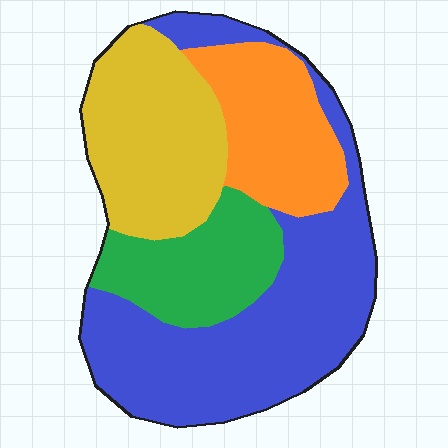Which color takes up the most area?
Blue, at roughly 40%.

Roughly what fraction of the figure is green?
Green takes up less than a sixth of the figure.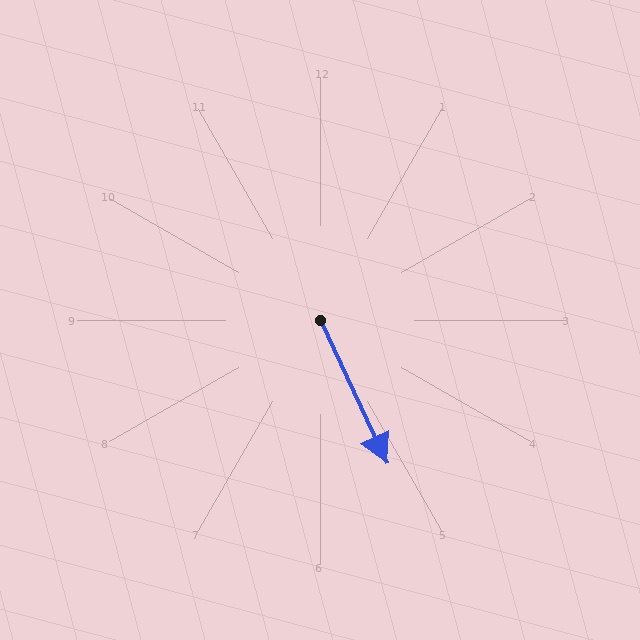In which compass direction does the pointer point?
Southeast.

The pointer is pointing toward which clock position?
Roughly 5 o'clock.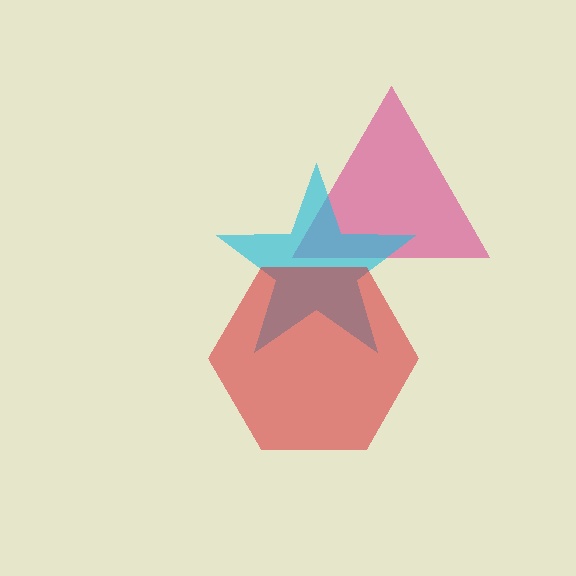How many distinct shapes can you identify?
There are 3 distinct shapes: a magenta triangle, a cyan star, a red hexagon.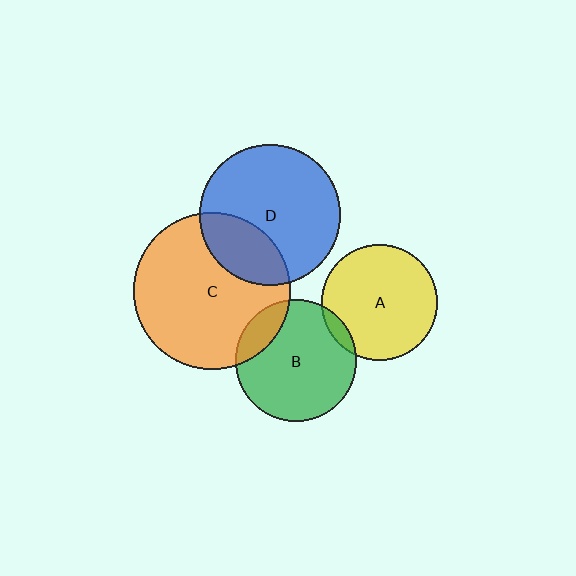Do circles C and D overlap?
Yes.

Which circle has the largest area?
Circle C (orange).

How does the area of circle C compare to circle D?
Approximately 1.2 times.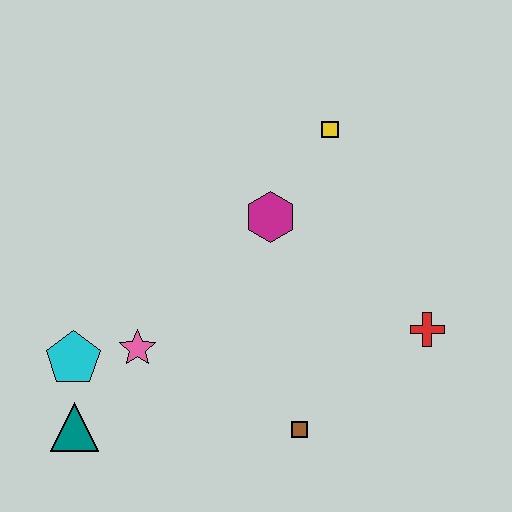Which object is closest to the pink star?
The cyan pentagon is closest to the pink star.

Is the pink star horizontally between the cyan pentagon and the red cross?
Yes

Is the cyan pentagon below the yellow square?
Yes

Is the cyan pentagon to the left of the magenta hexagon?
Yes